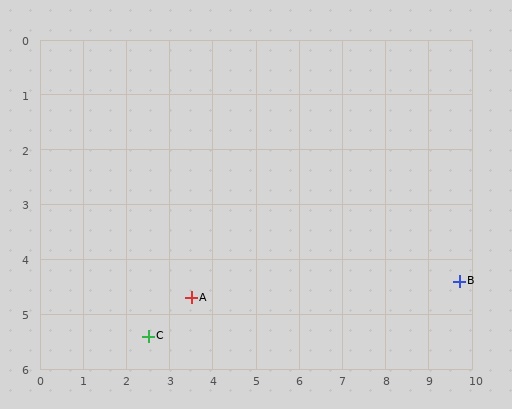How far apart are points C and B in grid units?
Points C and B are about 7.3 grid units apart.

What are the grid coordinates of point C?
Point C is at approximately (2.5, 5.4).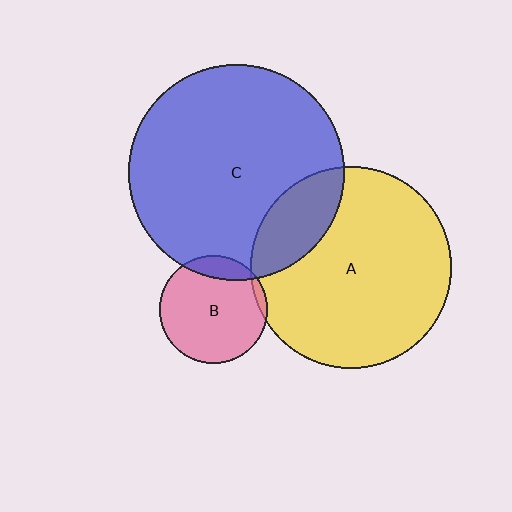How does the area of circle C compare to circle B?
Approximately 4.0 times.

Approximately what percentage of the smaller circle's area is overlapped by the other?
Approximately 5%.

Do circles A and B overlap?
Yes.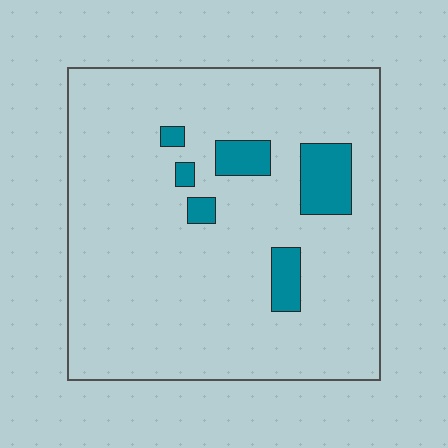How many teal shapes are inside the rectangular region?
6.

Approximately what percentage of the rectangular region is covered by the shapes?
Approximately 10%.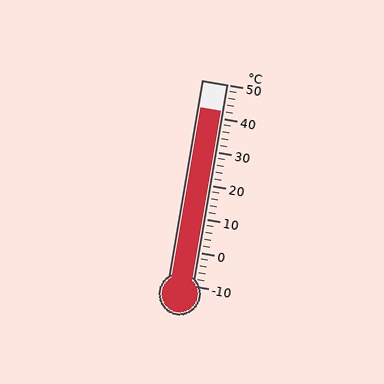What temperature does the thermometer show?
The thermometer shows approximately 42°C.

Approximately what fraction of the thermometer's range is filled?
The thermometer is filled to approximately 85% of its range.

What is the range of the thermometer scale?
The thermometer scale ranges from -10°C to 50°C.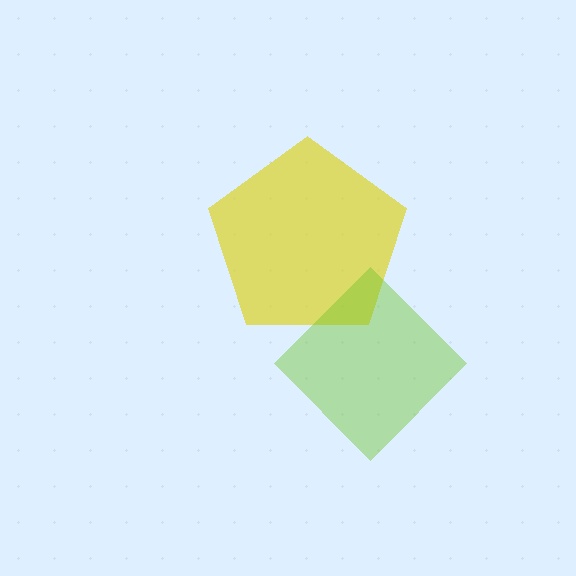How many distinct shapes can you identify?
There are 2 distinct shapes: a yellow pentagon, a lime diamond.